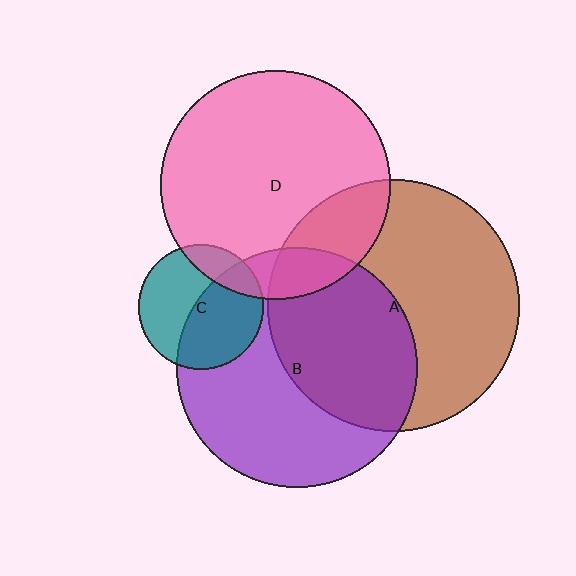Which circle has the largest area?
Circle A (brown).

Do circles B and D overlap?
Yes.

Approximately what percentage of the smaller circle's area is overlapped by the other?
Approximately 10%.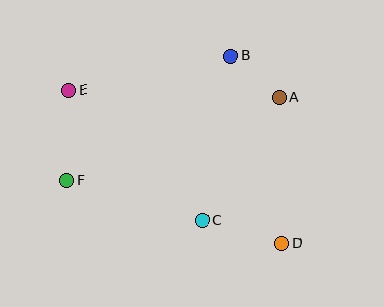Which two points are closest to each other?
Points A and B are closest to each other.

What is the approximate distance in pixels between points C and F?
The distance between C and F is approximately 142 pixels.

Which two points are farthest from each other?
Points D and E are farthest from each other.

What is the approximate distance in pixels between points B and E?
The distance between B and E is approximately 166 pixels.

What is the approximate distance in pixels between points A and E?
The distance between A and E is approximately 211 pixels.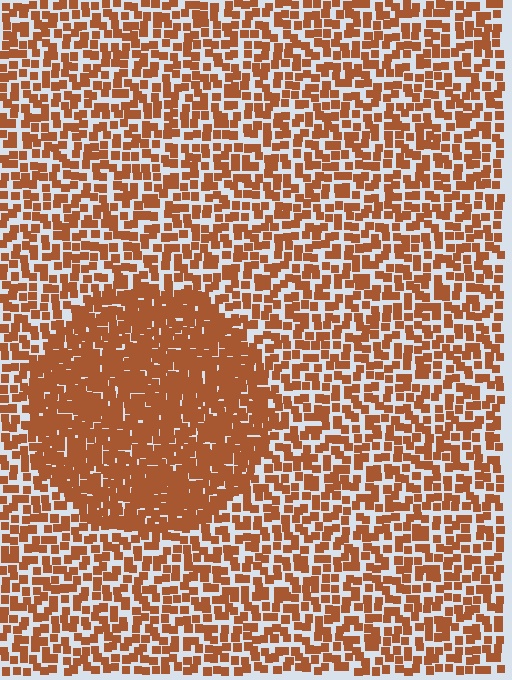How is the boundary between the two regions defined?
The boundary is defined by a change in element density (approximately 1.9x ratio). All elements are the same color, size, and shape.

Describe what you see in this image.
The image contains small brown elements arranged at two different densities. A circle-shaped region is visible where the elements are more densely packed than the surrounding area.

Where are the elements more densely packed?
The elements are more densely packed inside the circle boundary.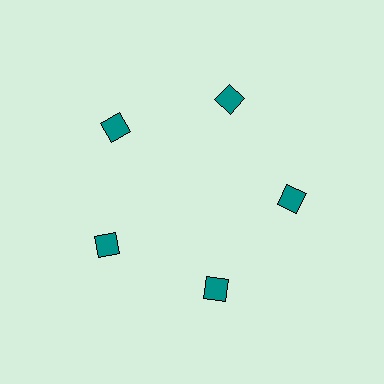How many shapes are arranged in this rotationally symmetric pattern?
There are 5 shapes, arranged in 5 groups of 1.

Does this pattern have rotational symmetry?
Yes, this pattern has 5-fold rotational symmetry. It looks the same after rotating 72 degrees around the center.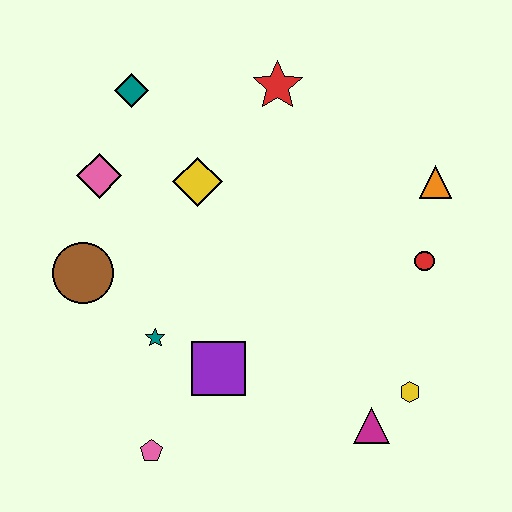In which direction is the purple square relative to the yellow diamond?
The purple square is below the yellow diamond.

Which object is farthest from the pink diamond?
The yellow hexagon is farthest from the pink diamond.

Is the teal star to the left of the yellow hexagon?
Yes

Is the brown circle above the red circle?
No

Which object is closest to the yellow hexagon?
The magenta triangle is closest to the yellow hexagon.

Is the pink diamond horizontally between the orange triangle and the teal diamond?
No